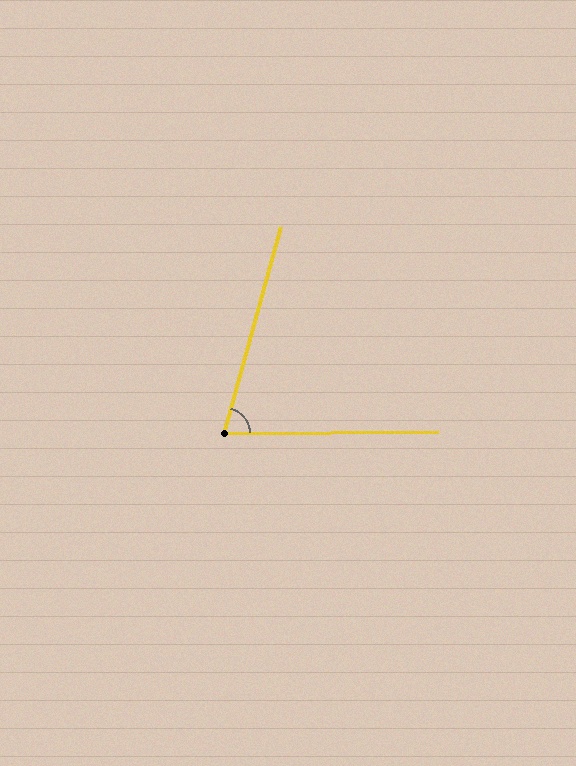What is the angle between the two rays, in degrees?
Approximately 74 degrees.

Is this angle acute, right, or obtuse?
It is acute.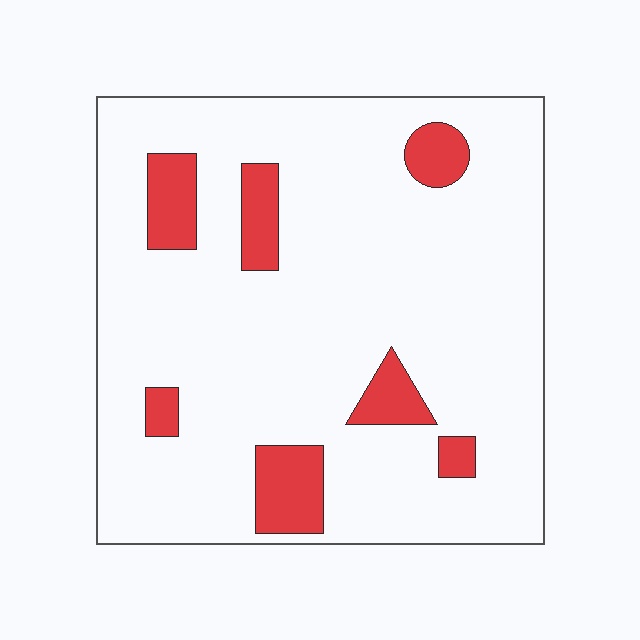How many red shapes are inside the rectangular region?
7.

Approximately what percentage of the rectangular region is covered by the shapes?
Approximately 15%.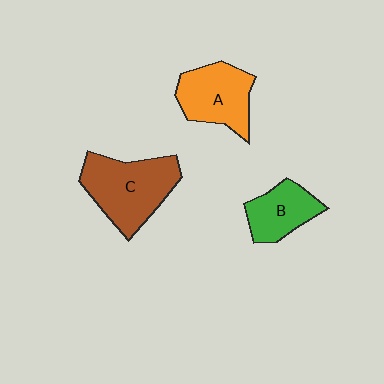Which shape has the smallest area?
Shape B (green).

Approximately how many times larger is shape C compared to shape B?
Approximately 1.7 times.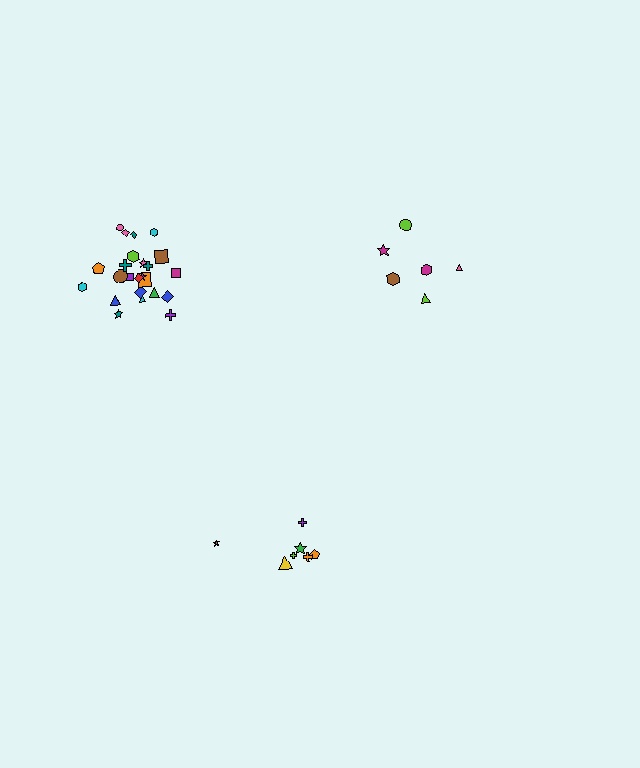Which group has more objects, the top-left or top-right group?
The top-left group.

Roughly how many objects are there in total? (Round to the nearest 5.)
Roughly 40 objects in total.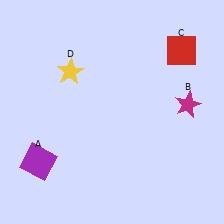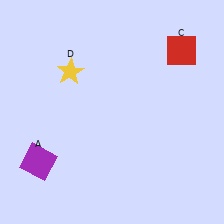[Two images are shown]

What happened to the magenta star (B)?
The magenta star (B) was removed in Image 2. It was in the top-right area of Image 1.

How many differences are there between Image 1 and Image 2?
There is 1 difference between the two images.